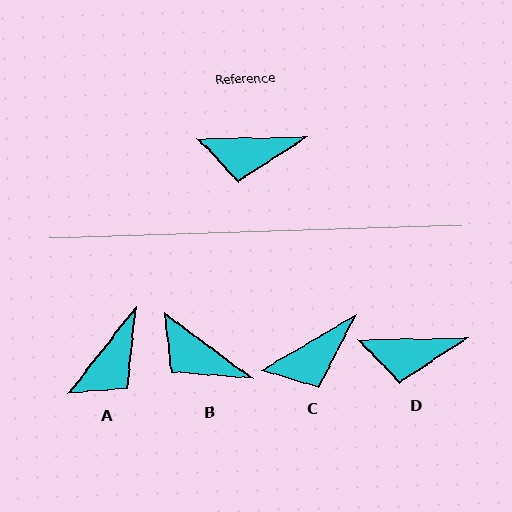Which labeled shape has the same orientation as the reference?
D.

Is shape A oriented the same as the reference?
No, it is off by about 51 degrees.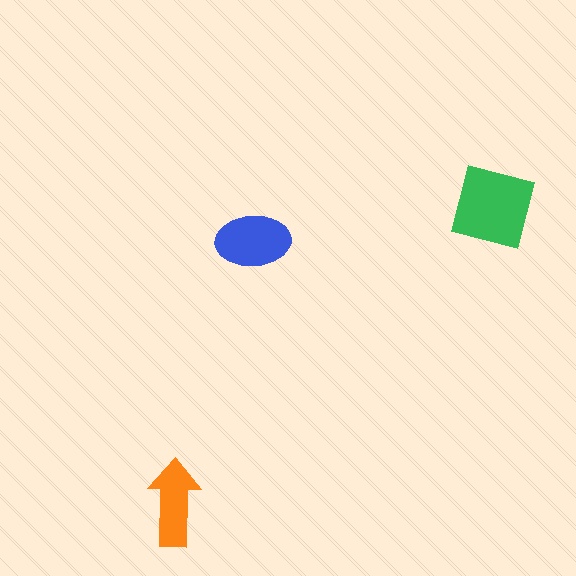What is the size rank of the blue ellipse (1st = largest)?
2nd.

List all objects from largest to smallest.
The green square, the blue ellipse, the orange arrow.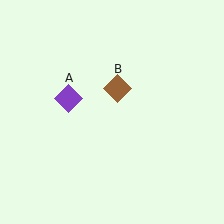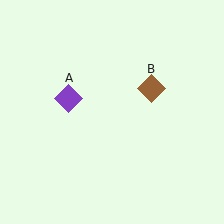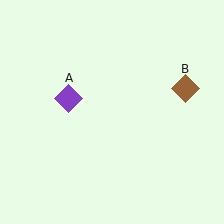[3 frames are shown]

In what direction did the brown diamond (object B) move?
The brown diamond (object B) moved right.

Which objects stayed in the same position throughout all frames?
Purple diamond (object A) remained stationary.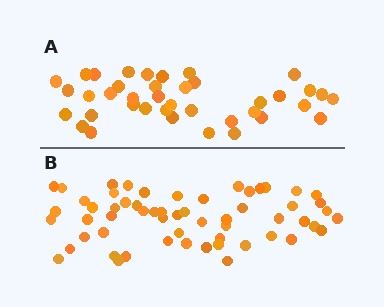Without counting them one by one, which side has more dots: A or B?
Region B (the bottom region) has more dots.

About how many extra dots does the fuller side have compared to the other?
Region B has approximately 20 more dots than region A.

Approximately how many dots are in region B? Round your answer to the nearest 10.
About 60 dots. (The exact count is 58, which rounds to 60.)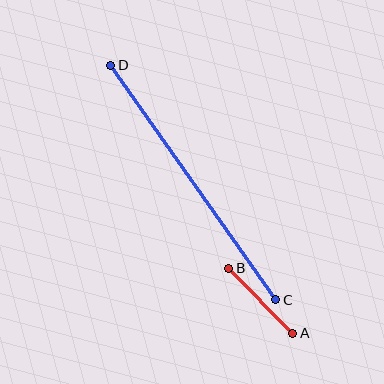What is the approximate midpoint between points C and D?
The midpoint is at approximately (193, 182) pixels.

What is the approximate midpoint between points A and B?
The midpoint is at approximately (261, 301) pixels.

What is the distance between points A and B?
The distance is approximately 91 pixels.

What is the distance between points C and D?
The distance is approximately 287 pixels.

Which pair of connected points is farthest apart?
Points C and D are farthest apart.